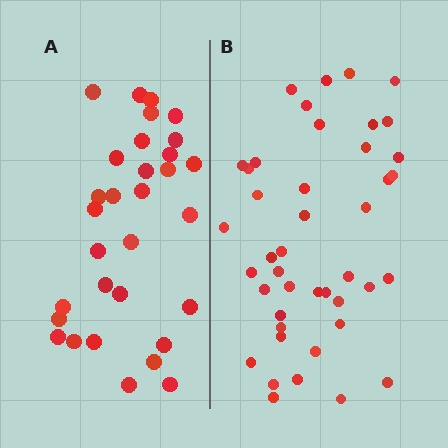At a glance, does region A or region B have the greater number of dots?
Region B (the right region) has more dots.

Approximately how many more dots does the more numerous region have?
Region B has roughly 12 or so more dots than region A.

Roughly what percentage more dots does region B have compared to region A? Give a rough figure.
About 40% more.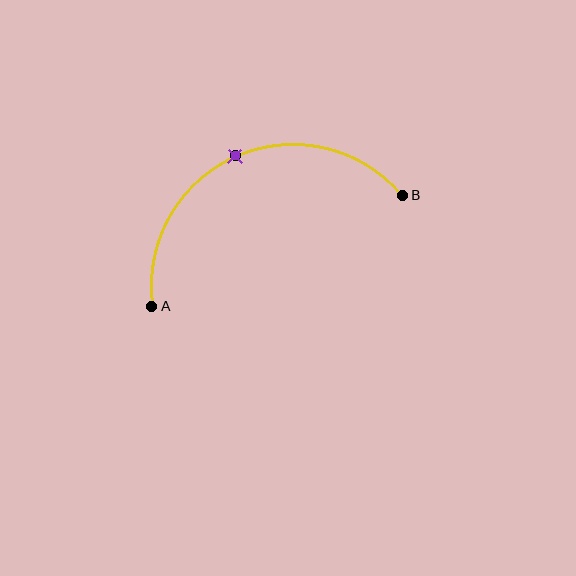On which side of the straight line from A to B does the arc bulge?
The arc bulges above the straight line connecting A and B.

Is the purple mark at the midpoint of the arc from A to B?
Yes. The purple mark lies on the arc at equal arc-length from both A and B — it is the arc midpoint.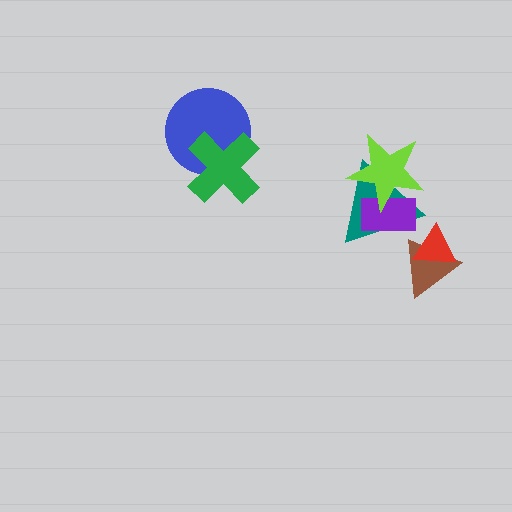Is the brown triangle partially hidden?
Yes, it is partially covered by another shape.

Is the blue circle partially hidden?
Yes, it is partially covered by another shape.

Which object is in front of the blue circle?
The green cross is in front of the blue circle.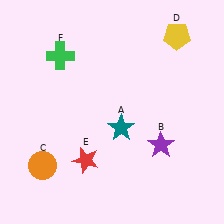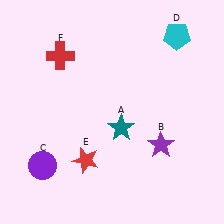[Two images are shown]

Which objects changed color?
C changed from orange to purple. D changed from yellow to cyan. F changed from green to red.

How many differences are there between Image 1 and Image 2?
There are 3 differences between the two images.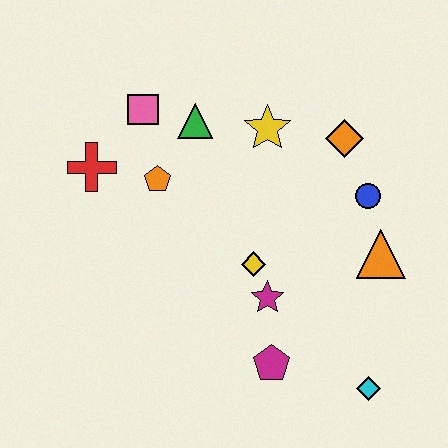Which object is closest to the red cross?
The orange pentagon is closest to the red cross.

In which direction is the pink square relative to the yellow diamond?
The pink square is above the yellow diamond.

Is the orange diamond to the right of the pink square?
Yes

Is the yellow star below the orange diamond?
No